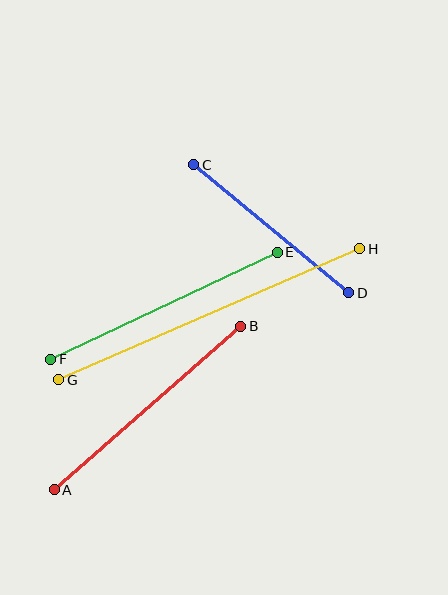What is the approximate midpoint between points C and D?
The midpoint is at approximately (271, 229) pixels.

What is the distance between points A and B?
The distance is approximately 248 pixels.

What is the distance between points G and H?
The distance is approximately 328 pixels.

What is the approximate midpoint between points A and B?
The midpoint is at approximately (148, 408) pixels.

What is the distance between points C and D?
The distance is approximately 201 pixels.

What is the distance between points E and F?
The distance is approximately 250 pixels.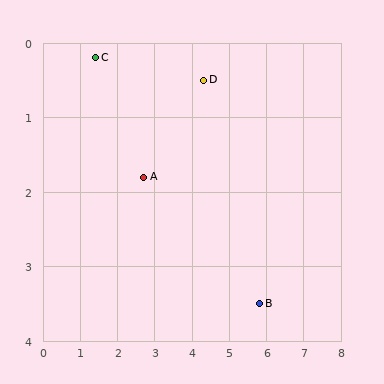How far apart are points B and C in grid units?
Points B and C are about 5.5 grid units apart.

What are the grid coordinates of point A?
Point A is at approximately (2.7, 1.8).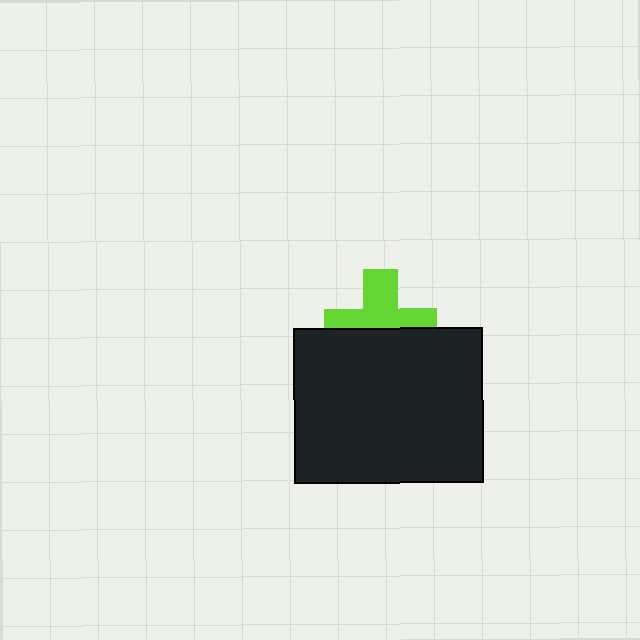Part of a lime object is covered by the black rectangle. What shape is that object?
It is a cross.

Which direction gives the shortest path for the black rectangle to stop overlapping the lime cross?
Moving down gives the shortest separation.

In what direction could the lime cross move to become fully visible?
The lime cross could move up. That would shift it out from behind the black rectangle entirely.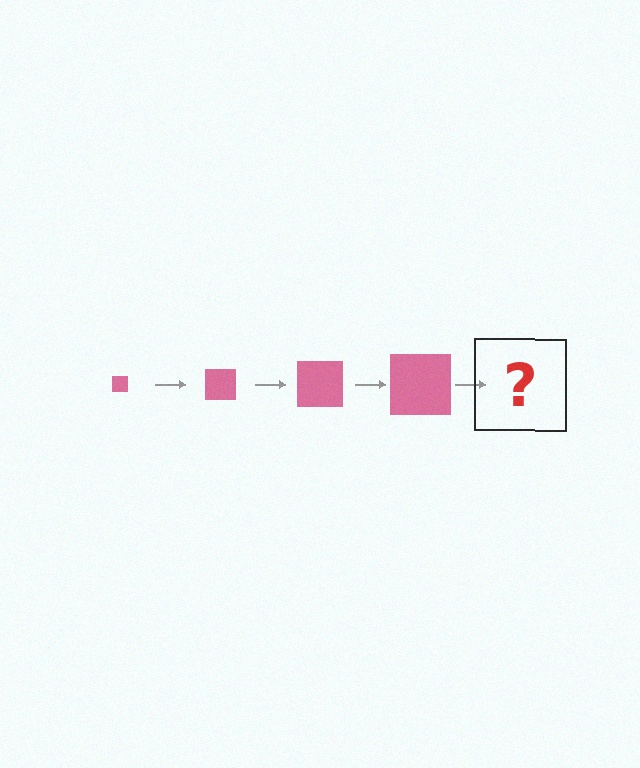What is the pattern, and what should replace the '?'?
The pattern is that the square gets progressively larger each step. The '?' should be a pink square, larger than the previous one.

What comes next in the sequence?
The next element should be a pink square, larger than the previous one.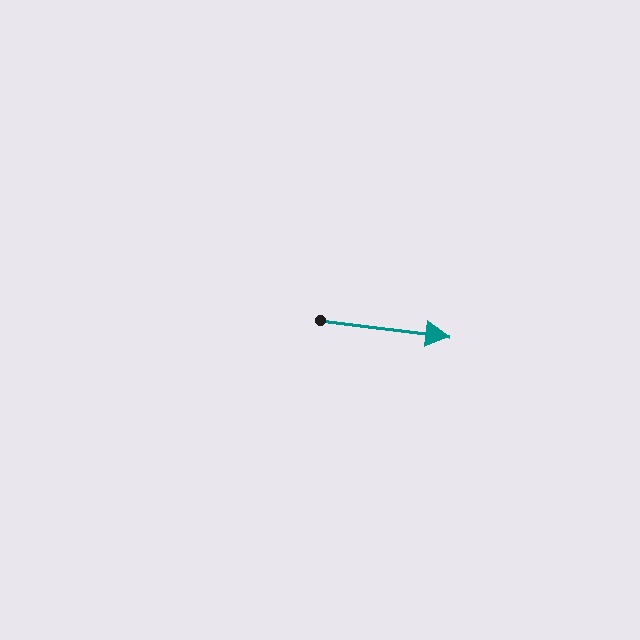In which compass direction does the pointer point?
East.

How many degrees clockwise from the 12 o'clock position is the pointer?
Approximately 97 degrees.